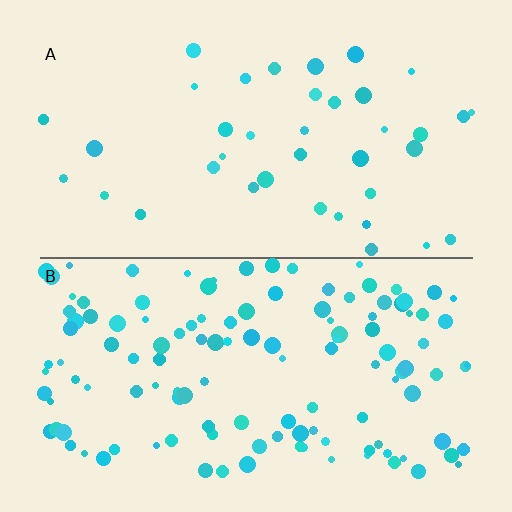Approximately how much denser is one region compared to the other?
Approximately 3.2× — region B over region A.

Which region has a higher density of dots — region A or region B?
B (the bottom).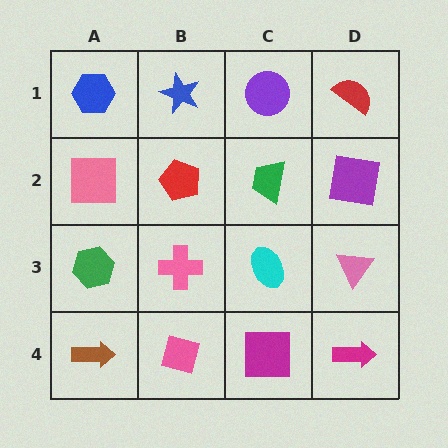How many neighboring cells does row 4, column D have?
2.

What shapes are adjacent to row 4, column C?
A cyan ellipse (row 3, column C), a pink diamond (row 4, column B), a magenta arrow (row 4, column D).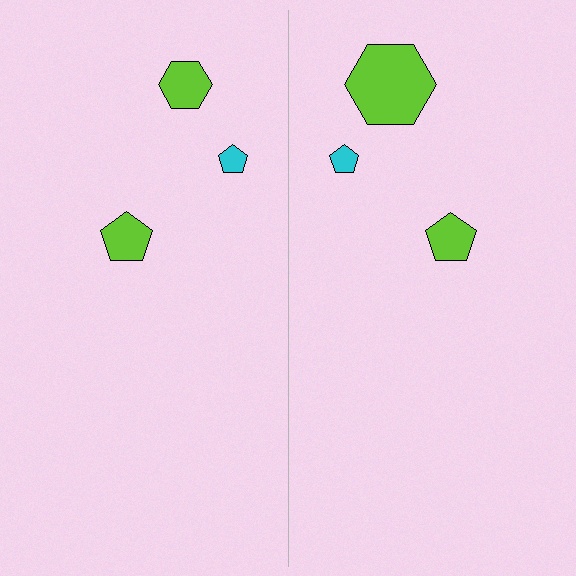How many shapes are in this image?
There are 6 shapes in this image.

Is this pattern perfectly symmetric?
No, the pattern is not perfectly symmetric. The lime hexagon on the right side has a different size than its mirror counterpart.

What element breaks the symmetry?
The lime hexagon on the right side has a different size than its mirror counterpart.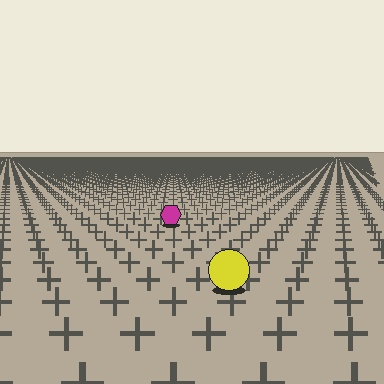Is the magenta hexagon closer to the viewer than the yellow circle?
No. The yellow circle is closer — you can tell from the texture gradient: the ground texture is coarser near it.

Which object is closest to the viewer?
The yellow circle is closest. The texture marks near it are larger and more spread out.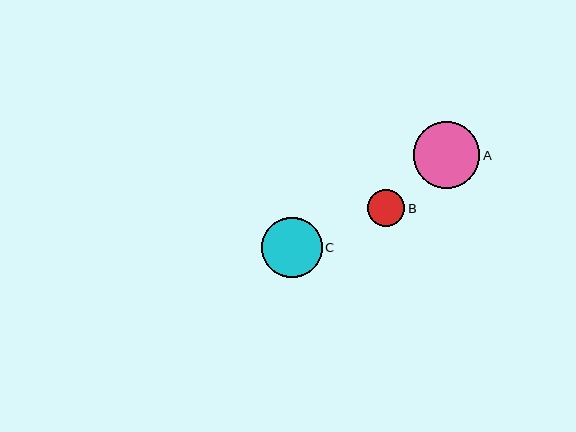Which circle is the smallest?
Circle B is the smallest with a size of approximately 37 pixels.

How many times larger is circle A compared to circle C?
Circle A is approximately 1.1 times the size of circle C.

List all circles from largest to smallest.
From largest to smallest: A, C, B.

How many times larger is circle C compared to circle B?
Circle C is approximately 1.6 times the size of circle B.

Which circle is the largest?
Circle A is the largest with a size of approximately 66 pixels.